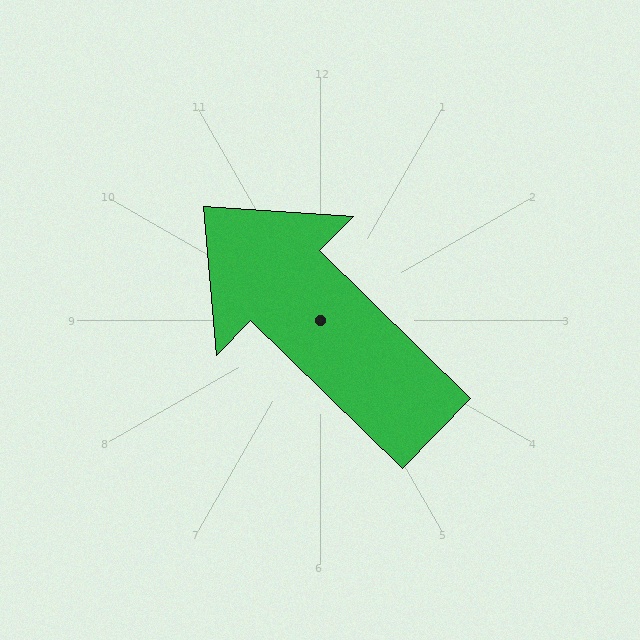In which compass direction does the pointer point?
Northwest.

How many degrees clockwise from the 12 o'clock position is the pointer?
Approximately 314 degrees.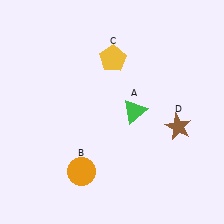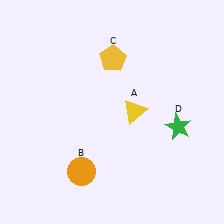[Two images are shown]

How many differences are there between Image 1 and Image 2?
There are 2 differences between the two images.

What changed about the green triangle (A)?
In Image 1, A is green. In Image 2, it changed to yellow.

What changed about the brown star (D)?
In Image 1, D is brown. In Image 2, it changed to green.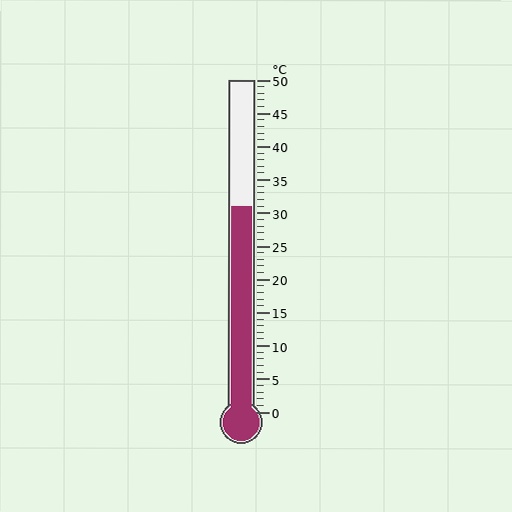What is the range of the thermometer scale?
The thermometer scale ranges from 0°C to 50°C.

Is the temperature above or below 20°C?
The temperature is above 20°C.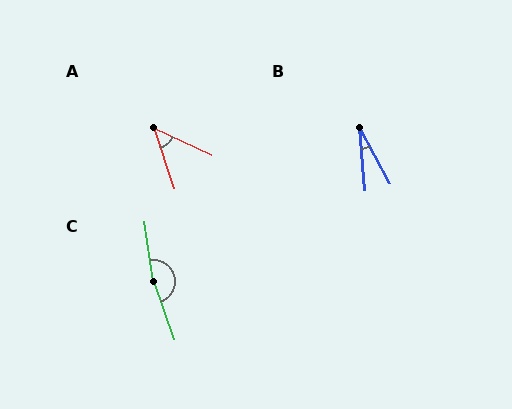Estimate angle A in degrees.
Approximately 46 degrees.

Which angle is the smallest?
B, at approximately 23 degrees.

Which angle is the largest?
C, at approximately 168 degrees.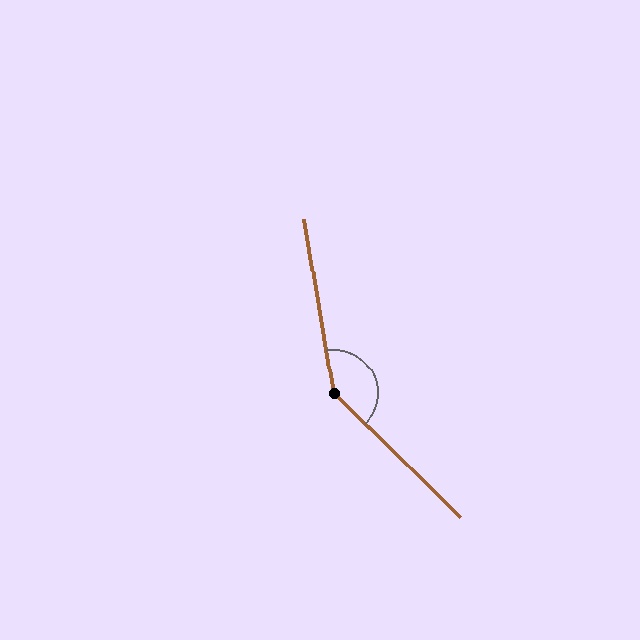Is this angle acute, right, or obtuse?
It is obtuse.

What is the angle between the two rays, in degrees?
Approximately 144 degrees.